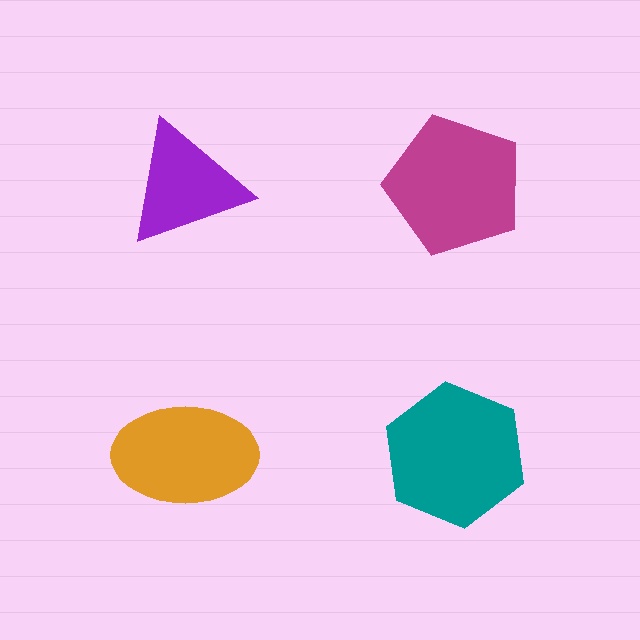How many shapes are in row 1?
2 shapes.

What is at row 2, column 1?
An orange ellipse.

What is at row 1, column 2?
A magenta pentagon.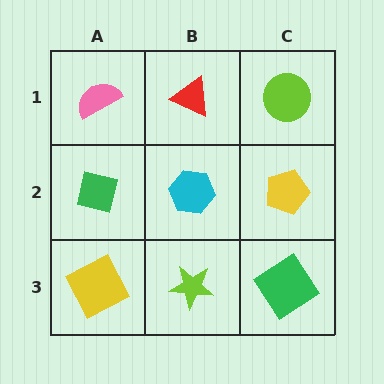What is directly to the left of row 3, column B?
A yellow square.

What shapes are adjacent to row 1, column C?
A yellow pentagon (row 2, column C), a red triangle (row 1, column B).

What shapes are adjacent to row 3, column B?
A cyan hexagon (row 2, column B), a yellow square (row 3, column A), a green diamond (row 3, column C).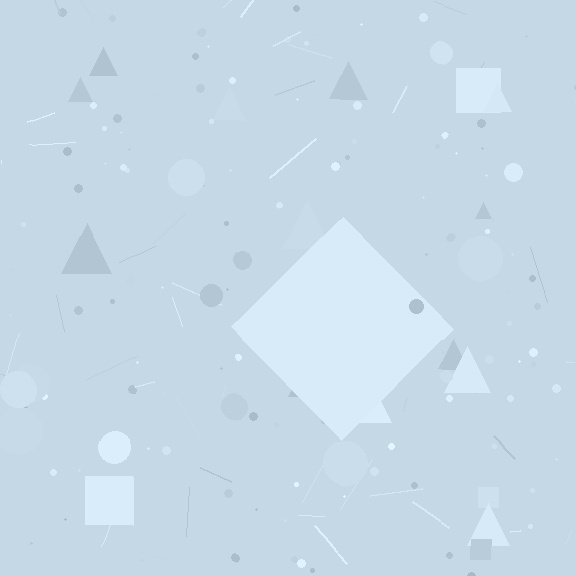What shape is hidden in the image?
A diamond is hidden in the image.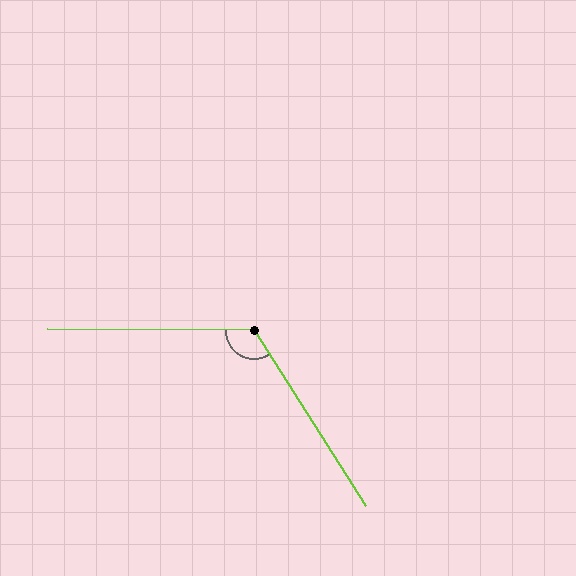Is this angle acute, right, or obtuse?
It is obtuse.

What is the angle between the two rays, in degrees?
Approximately 123 degrees.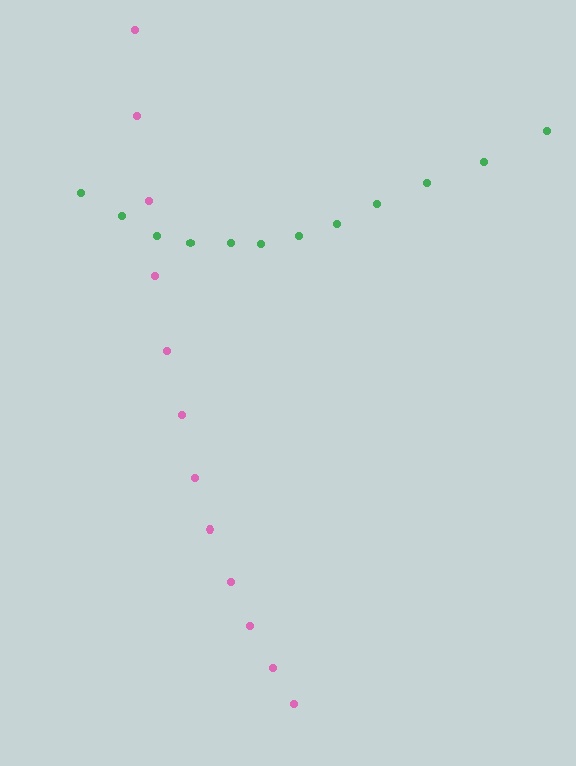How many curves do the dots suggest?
There are 2 distinct paths.